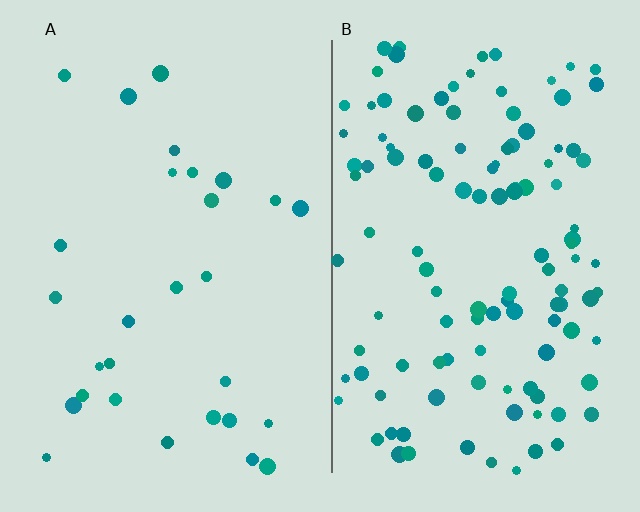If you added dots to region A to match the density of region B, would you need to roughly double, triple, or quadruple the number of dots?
Approximately quadruple.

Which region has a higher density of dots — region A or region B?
B (the right).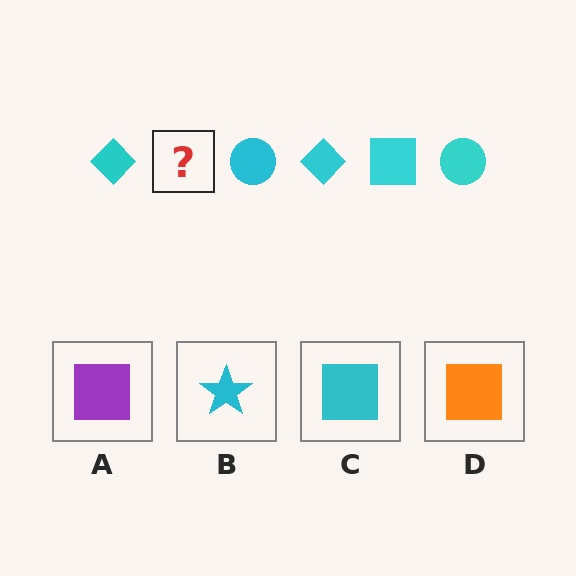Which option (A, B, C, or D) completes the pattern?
C.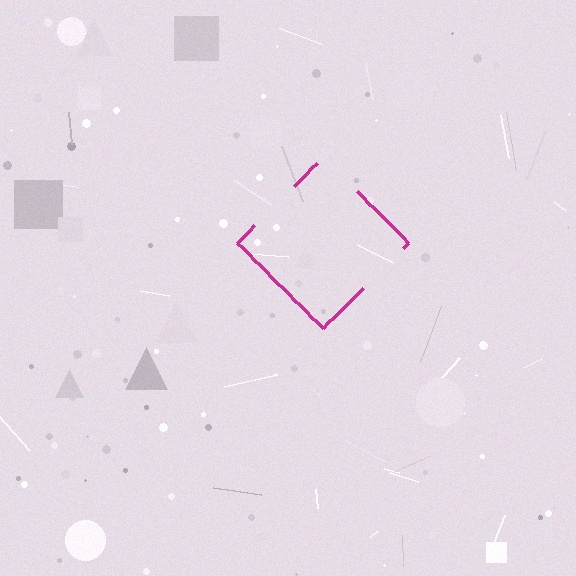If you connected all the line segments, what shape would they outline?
They would outline a diamond.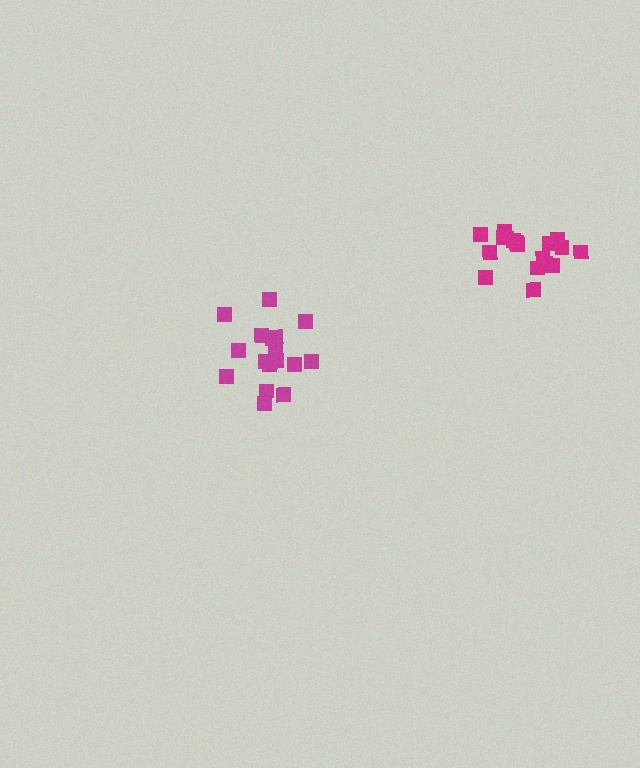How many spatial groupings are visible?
There are 2 spatial groupings.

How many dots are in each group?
Group 1: 17 dots, Group 2: 18 dots (35 total).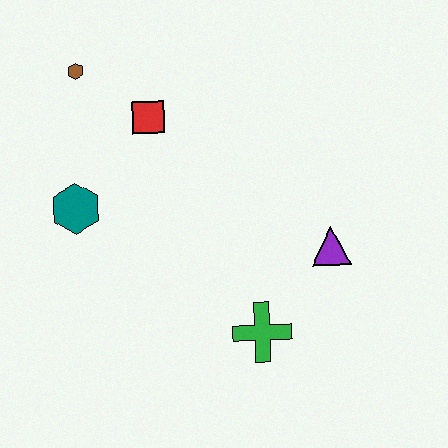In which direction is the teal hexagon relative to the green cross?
The teal hexagon is to the left of the green cross.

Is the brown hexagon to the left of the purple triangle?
Yes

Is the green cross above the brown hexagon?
No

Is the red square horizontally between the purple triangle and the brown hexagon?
Yes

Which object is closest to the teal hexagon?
The red square is closest to the teal hexagon.